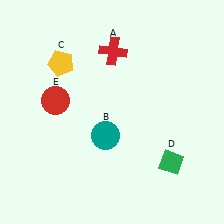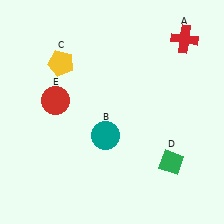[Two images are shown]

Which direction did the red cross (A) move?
The red cross (A) moved right.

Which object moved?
The red cross (A) moved right.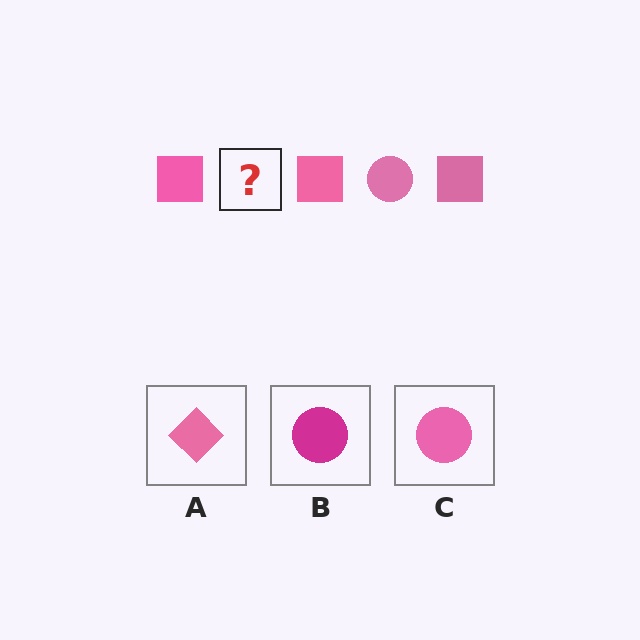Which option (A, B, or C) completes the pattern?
C.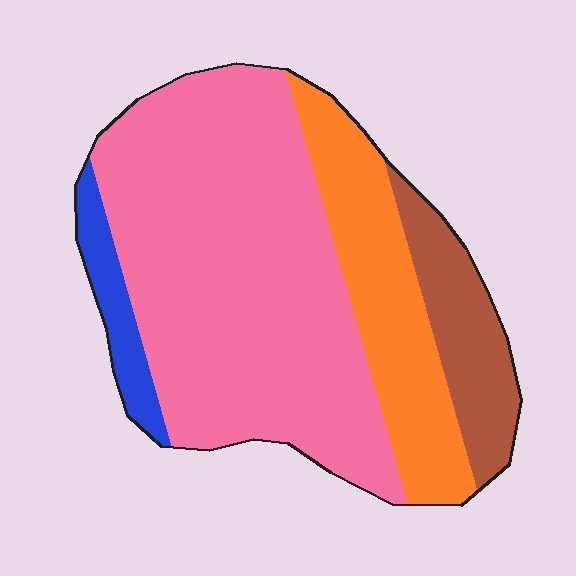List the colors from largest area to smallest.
From largest to smallest: pink, orange, brown, blue.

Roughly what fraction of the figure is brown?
Brown covers roughly 15% of the figure.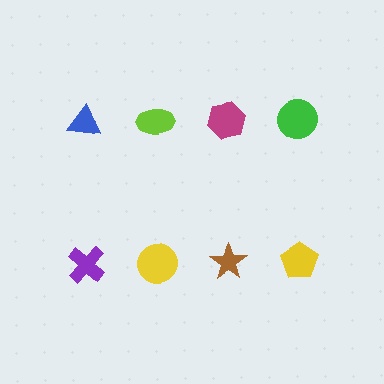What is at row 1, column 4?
A green circle.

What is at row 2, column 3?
A brown star.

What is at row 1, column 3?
A magenta hexagon.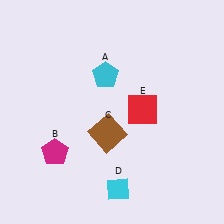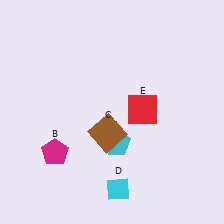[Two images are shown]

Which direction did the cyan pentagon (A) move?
The cyan pentagon (A) moved down.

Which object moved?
The cyan pentagon (A) moved down.